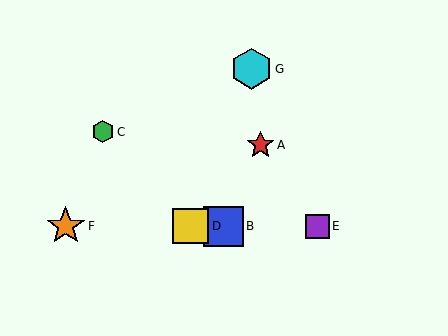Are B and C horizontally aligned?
No, B is at y≈226 and C is at y≈132.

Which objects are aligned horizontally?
Objects B, D, E, F are aligned horizontally.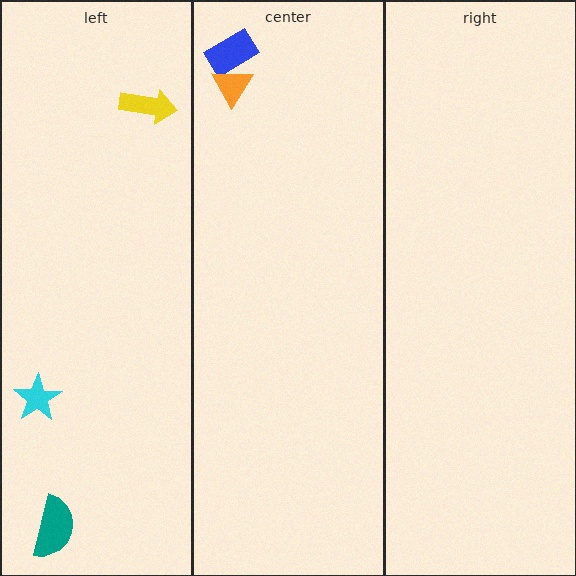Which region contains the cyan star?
The left region.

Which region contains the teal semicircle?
The left region.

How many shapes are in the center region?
2.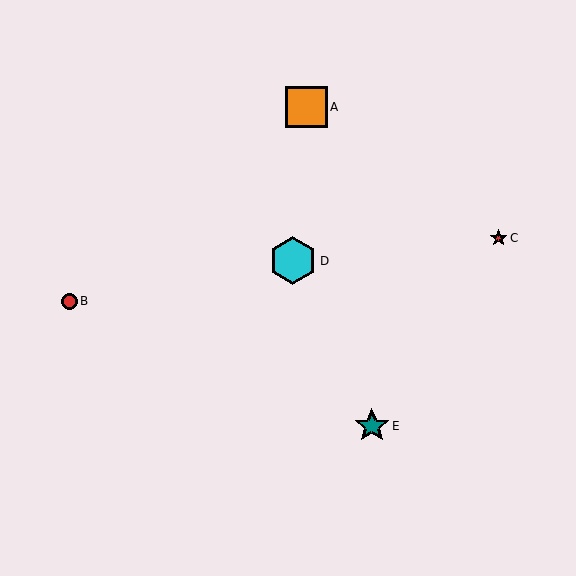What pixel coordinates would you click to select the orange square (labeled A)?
Click at (307, 107) to select the orange square A.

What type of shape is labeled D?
Shape D is a cyan hexagon.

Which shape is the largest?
The cyan hexagon (labeled D) is the largest.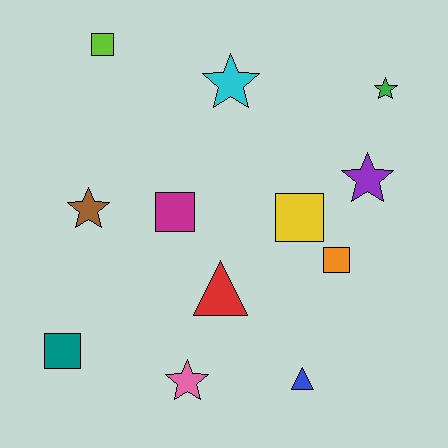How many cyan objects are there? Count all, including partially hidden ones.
There is 1 cyan object.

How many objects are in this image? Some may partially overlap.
There are 12 objects.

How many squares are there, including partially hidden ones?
There are 5 squares.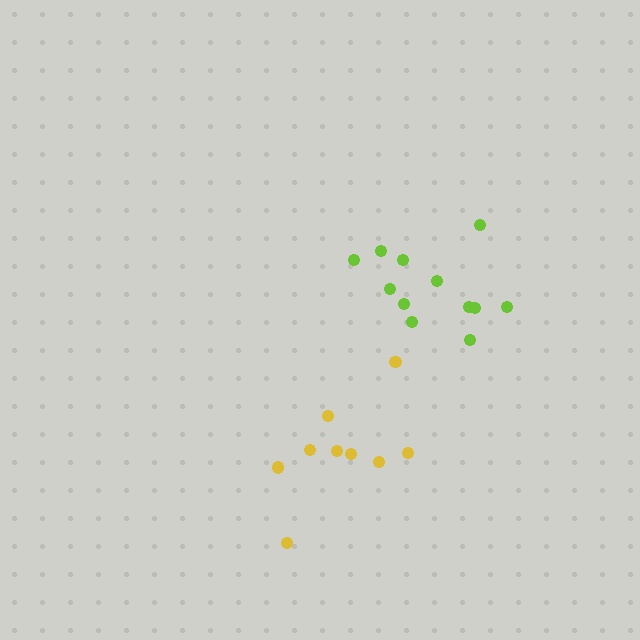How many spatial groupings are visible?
There are 2 spatial groupings.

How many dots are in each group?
Group 1: 9 dots, Group 2: 12 dots (21 total).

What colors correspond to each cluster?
The clusters are colored: yellow, lime.